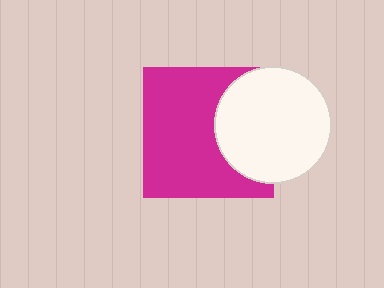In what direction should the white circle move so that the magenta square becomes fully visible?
The white circle should move right. That is the shortest direction to clear the overlap and leave the magenta square fully visible.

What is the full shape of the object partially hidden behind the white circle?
The partially hidden object is a magenta square.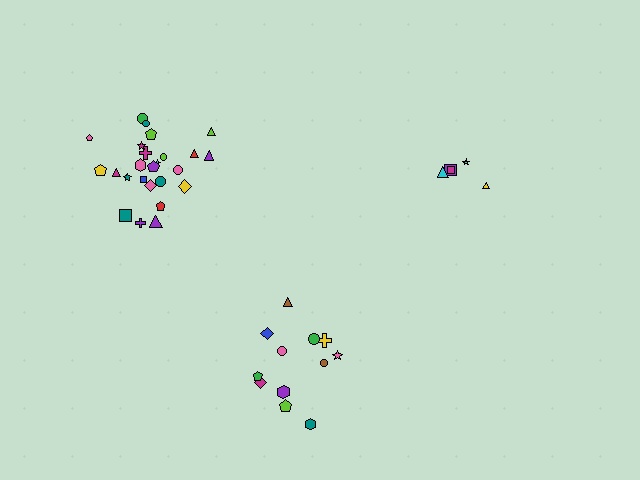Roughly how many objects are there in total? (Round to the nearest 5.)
Roughly 40 objects in total.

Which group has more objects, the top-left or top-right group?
The top-left group.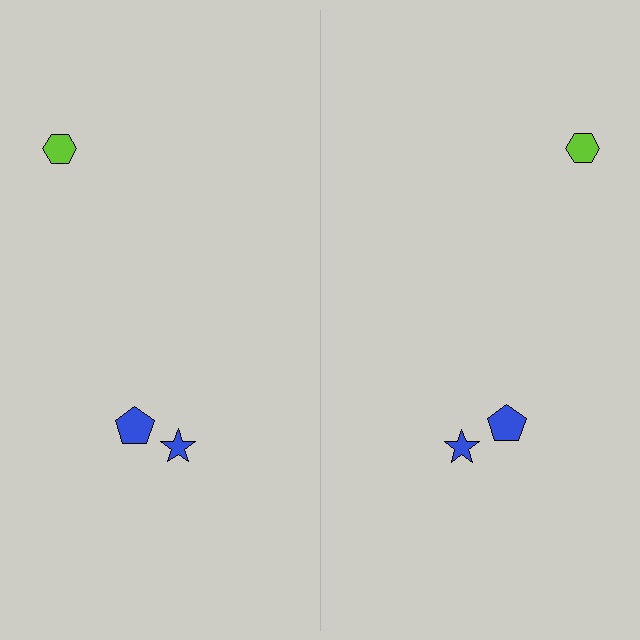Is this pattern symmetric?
Yes, this pattern has bilateral (reflection) symmetry.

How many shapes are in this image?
There are 6 shapes in this image.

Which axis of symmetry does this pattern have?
The pattern has a vertical axis of symmetry running through the center of the image.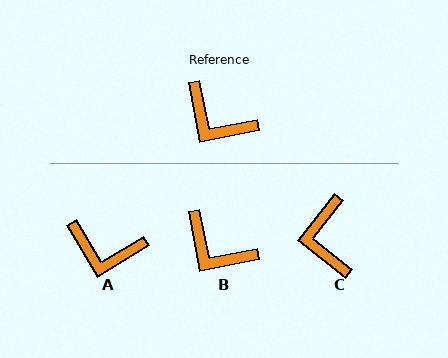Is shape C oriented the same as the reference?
No, it is off by about 49 degrees.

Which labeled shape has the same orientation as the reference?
B.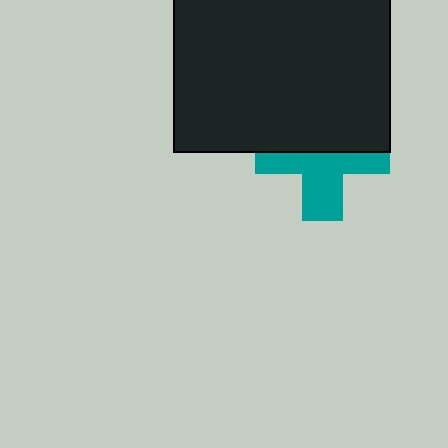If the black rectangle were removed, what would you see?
You would see the complete teal cross.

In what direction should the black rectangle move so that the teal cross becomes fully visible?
The black rectangle should move up. That is the shortest direction to clear the overlap and leave the teal cross fully visible.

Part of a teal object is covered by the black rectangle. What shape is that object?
It is a cross.